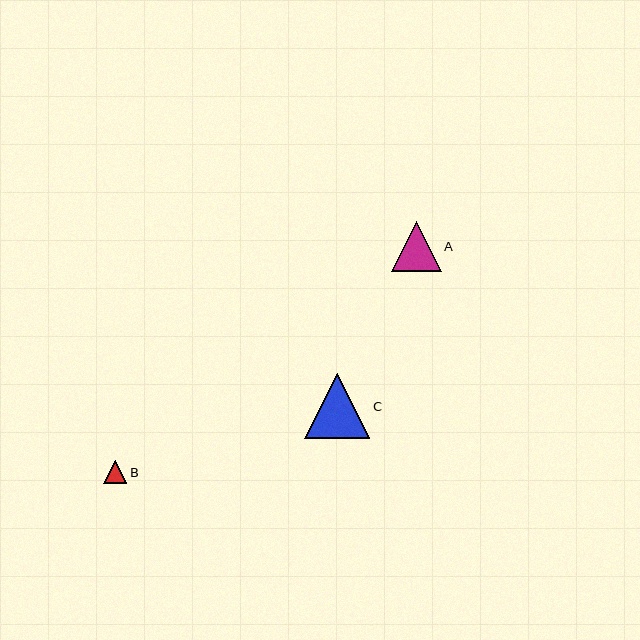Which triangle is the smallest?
Triangle B is the smallest with a size of approximately 23 pixels.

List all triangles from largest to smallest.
From largest to smallest: C, A, B.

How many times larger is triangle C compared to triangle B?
Triangle C is approximately 2.8 times the size of triangle B.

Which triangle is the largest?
Triangle C is the largest with a size of approximately 65 pixels.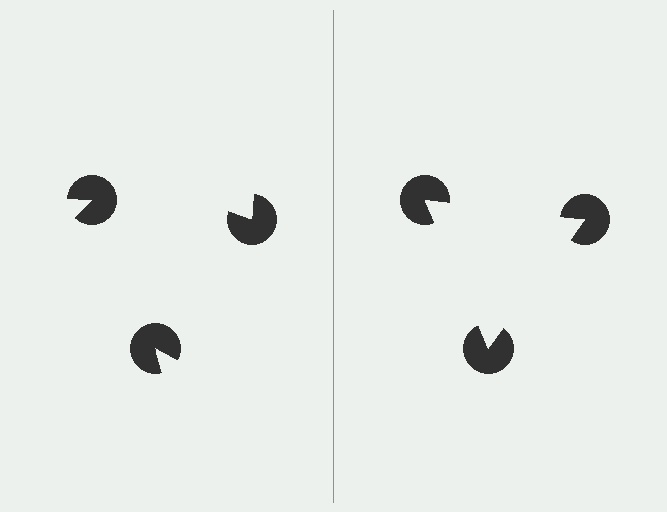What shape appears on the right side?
An illusory triangle.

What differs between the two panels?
The pac-man discs are positioned identically on both sides; only the wedge orientations differ. On the right they align to a triangle; on the left they are misaligned.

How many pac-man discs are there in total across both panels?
6 — 3 on each side.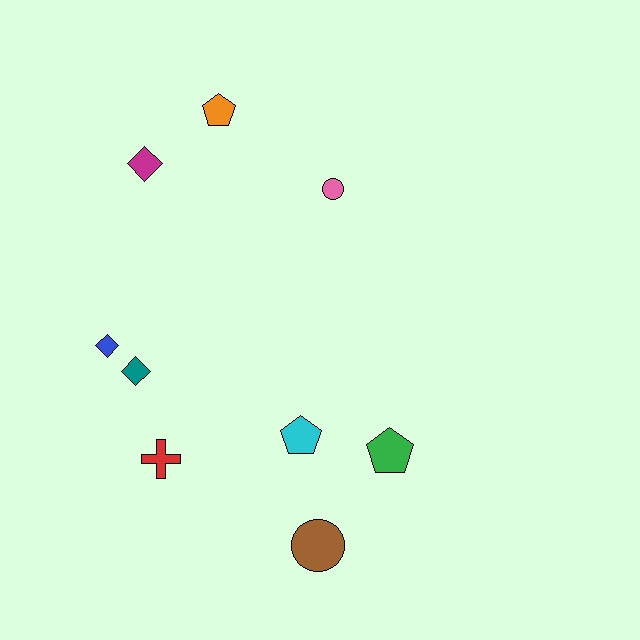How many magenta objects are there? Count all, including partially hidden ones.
There is 1 magenta object.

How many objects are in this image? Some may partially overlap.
There are 9 objects.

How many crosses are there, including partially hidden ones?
There is 1 cross.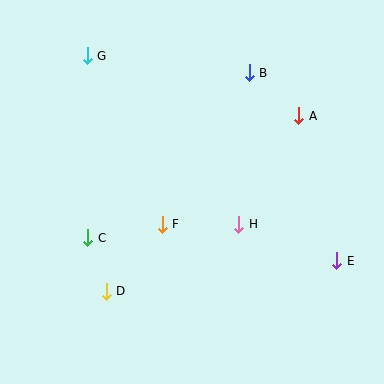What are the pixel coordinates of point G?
Point G is at (87, 56).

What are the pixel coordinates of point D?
Point D is at (106, 291).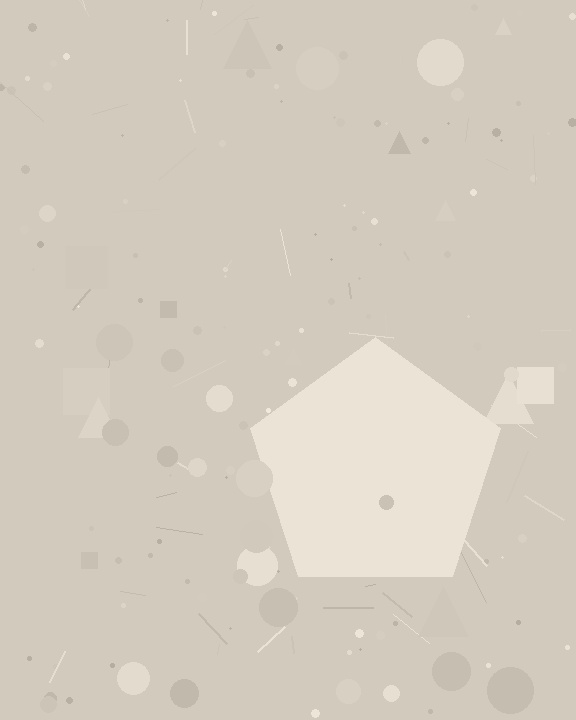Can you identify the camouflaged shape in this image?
The camouflaged shape is a pentagon.